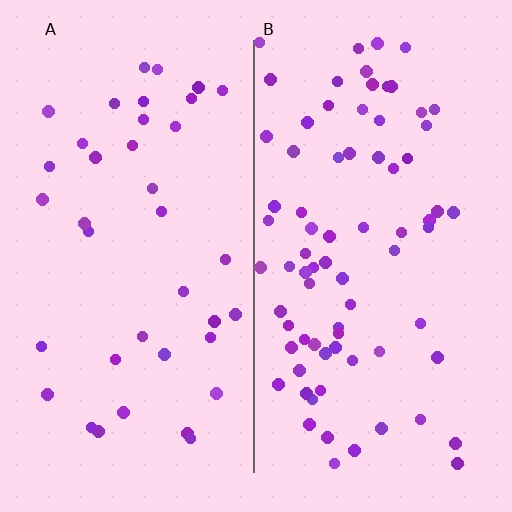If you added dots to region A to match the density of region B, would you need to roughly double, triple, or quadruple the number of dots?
Approximately double.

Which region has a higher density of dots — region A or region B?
B (the right).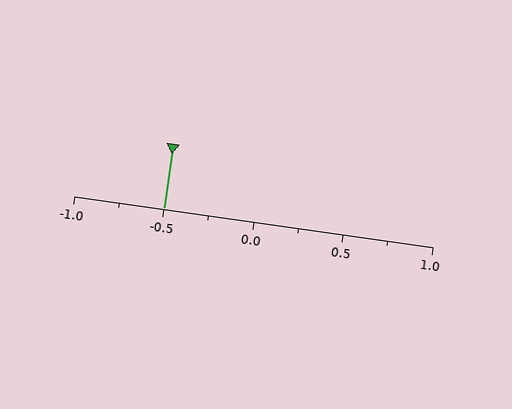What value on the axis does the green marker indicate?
The marker indicates approximately -0.5.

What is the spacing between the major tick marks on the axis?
The major ticks are spaced 0.5 apart.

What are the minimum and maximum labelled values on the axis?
The axis runs from -1.0 to 1.0.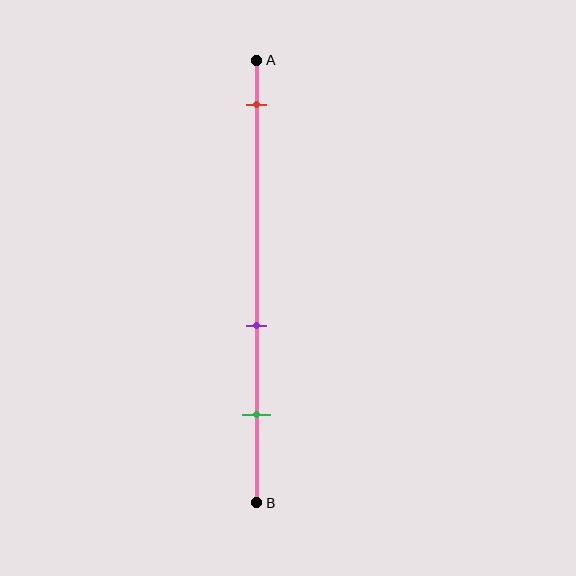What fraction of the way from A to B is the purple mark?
The purple mark is approximately 60% (0.6) of the way from A to B.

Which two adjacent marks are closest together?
The purple and green marks are the closest adjacent pair.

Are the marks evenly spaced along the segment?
No, the marks are not evenly spaced.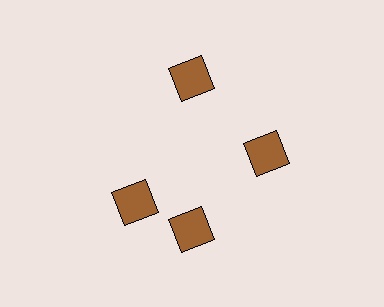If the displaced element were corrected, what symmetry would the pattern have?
It would have 4-fold rotational symmetry — the pattern would map onto itself every 90 degrees.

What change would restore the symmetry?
The symmetry would be restored by rotating it back into even spacing with its neighbors so that all 4 squares sit at equal angles and equal distance from the center.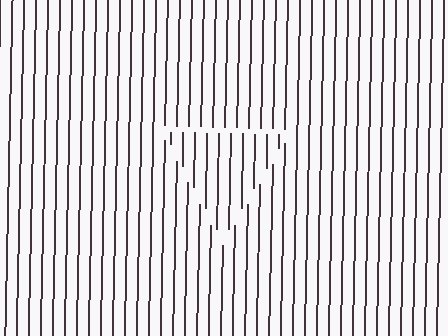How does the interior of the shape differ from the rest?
The interior of the shape contains the same grating, shifted by half a period — the contour is defined by the phase discontinuity where line-ends from the inner and outer gratings abut.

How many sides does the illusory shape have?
3 sides — the line-ends trace a triangle.